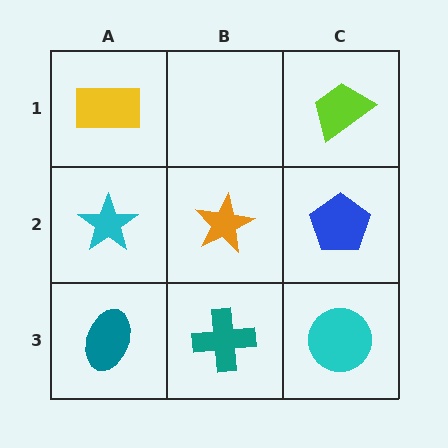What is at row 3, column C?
A cyan circle.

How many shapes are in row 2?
3 shapes.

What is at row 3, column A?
A teal ellipse.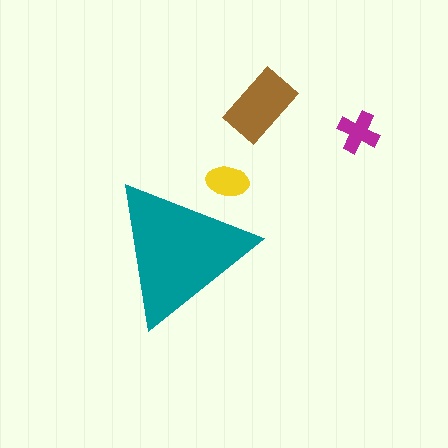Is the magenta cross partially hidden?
No, the magenta cross is fully visible.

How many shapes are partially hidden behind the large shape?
1 shape is partially hidden.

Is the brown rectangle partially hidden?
No, the brown rectangle is fully visible.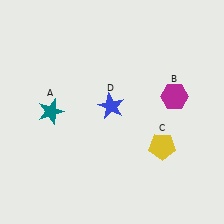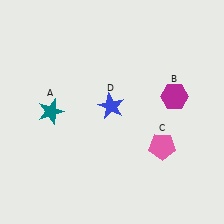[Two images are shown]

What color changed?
The pentagon (C) changed from yellow in Image 1 to pink in Image 2.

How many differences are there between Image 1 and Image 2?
There is 1 difference between the two images.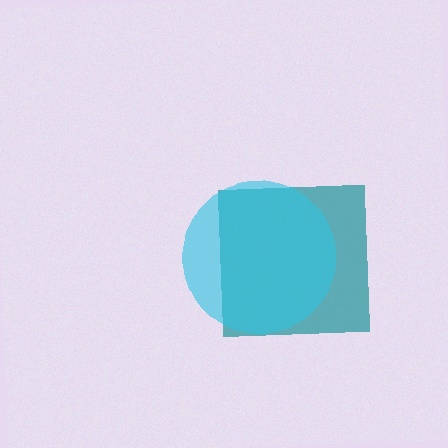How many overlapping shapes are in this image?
There are 2 overlapping shapes in the image.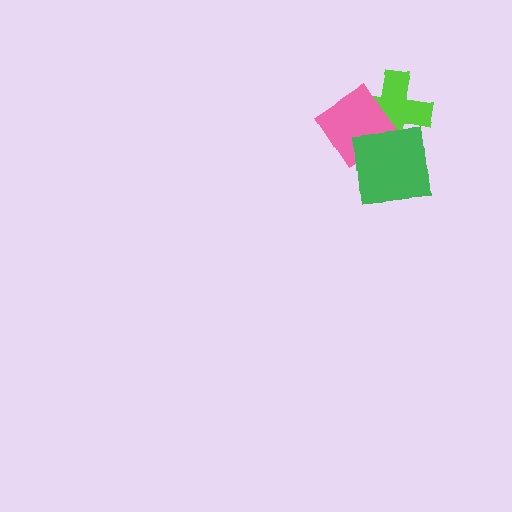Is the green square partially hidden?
No, no other shape covers it.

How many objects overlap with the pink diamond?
2 objects overlap with the pink diamond.